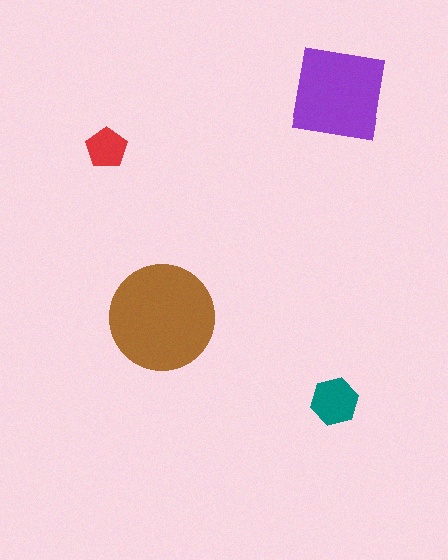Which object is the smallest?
The red pentagon.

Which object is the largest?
The brown circle.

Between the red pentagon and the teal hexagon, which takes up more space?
The teal hexagon.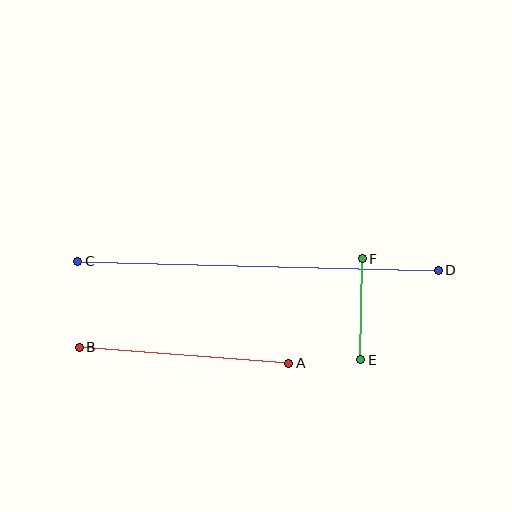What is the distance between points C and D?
The distance is approximately 360 pixels.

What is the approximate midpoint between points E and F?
The midpoint is at approximately (362, 309) pixels.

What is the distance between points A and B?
The distance is approximately 210 pixels.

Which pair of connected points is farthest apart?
Points C and D are farthest apart.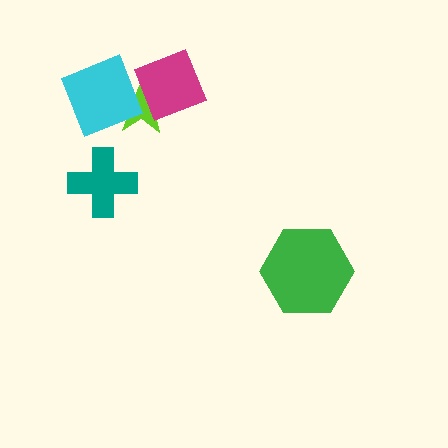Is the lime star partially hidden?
Yes, it is partially covered by another shape.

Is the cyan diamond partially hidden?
Yes, it is partially covered by another shape.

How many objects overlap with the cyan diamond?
2 objects overlap with the cyan diamond.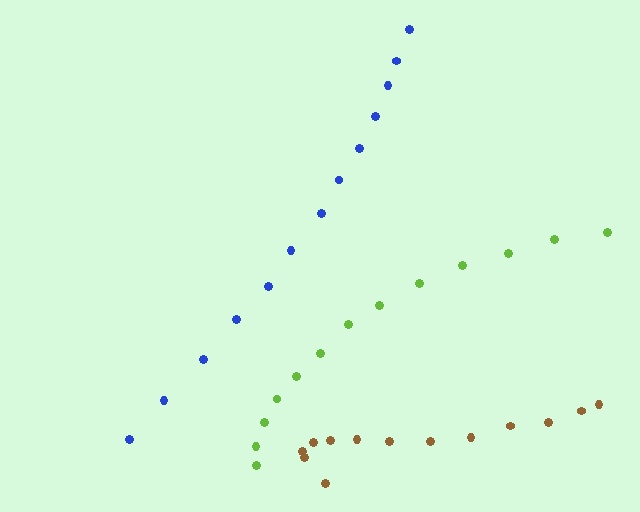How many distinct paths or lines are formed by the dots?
There are 3 distinct paths.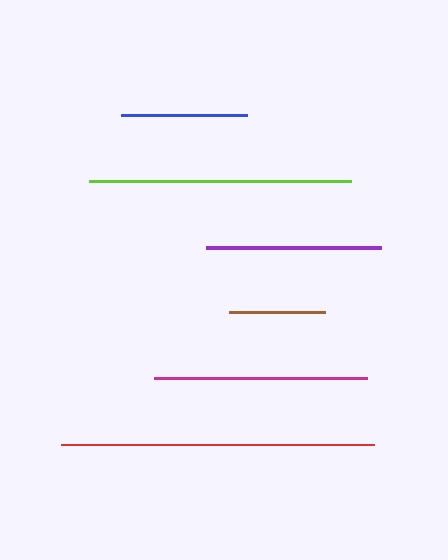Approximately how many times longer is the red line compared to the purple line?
The red line is approximately 1.8 times the length of the purple line.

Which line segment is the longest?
The red line is the longest at approximately 313 pixels.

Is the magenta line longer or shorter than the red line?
The red line is longer than the magenta line.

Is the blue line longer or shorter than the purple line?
The purple line is longer than the blue line.